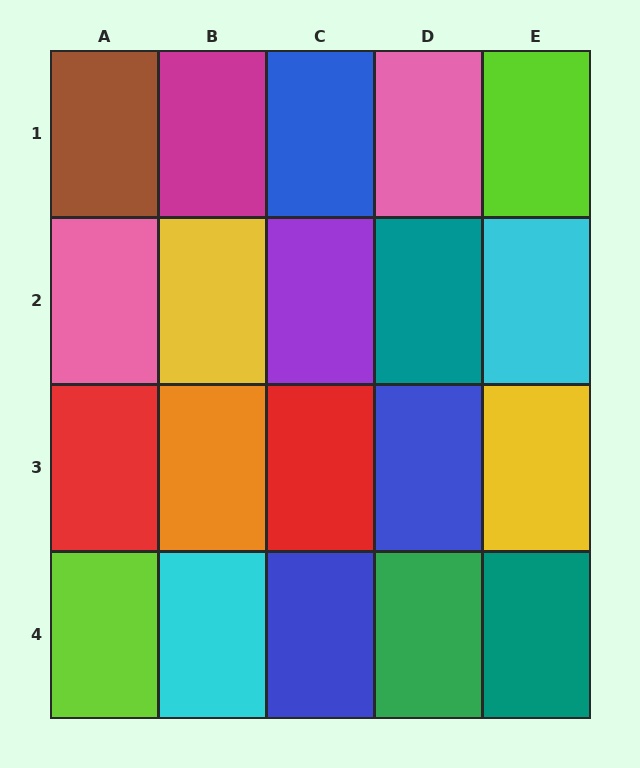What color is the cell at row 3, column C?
Red.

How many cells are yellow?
2 cells are yellow.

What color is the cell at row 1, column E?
Lime.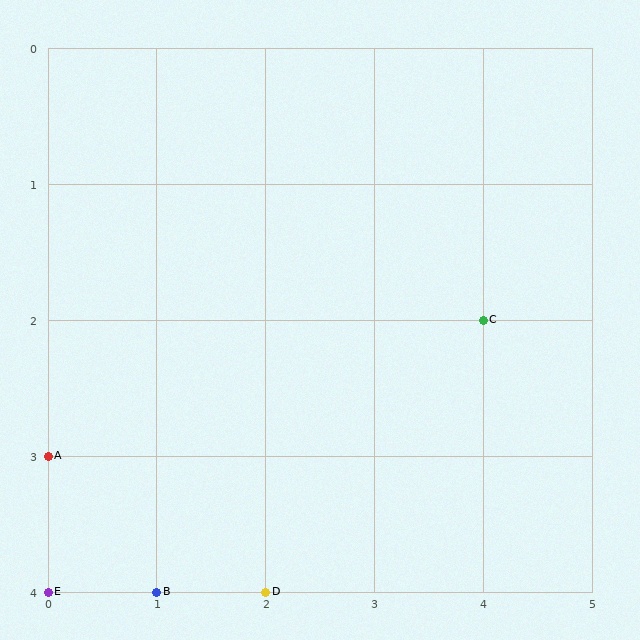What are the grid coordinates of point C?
Point C is at grid coordinates (4, 2).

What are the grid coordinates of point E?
Point E is at grid coordinates (0, 4).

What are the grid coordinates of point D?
Point D is at grid coordinates (2, 4).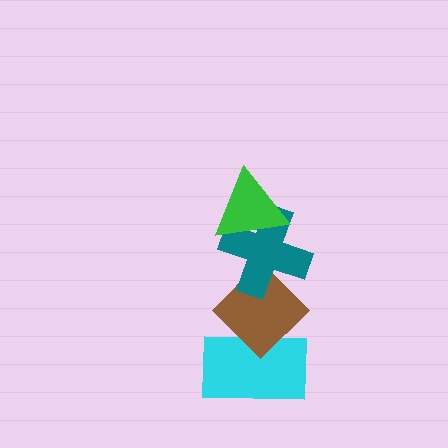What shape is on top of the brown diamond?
The teal cross is on top of the brown diamond.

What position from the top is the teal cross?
The teal cross is 2nd from the top.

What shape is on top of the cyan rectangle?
The brown diamond is on top of the cyan rectangle.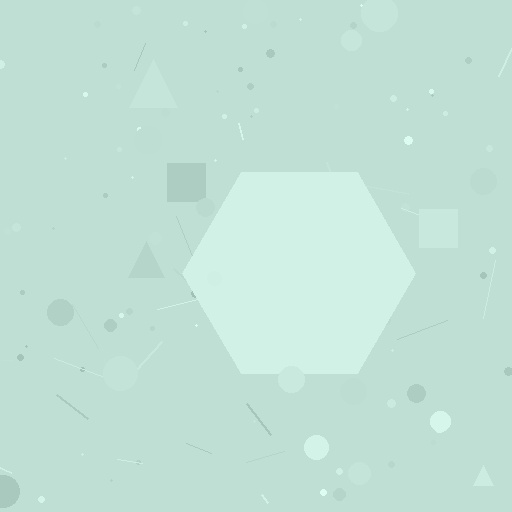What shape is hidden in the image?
A hexagon is hidden in the image.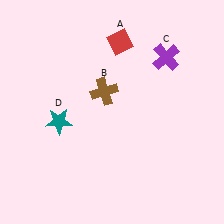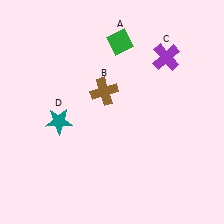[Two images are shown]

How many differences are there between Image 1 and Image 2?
There is 1 difference between the two images.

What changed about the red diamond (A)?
In Image 1, A is red. In Image 2, it changed to green.